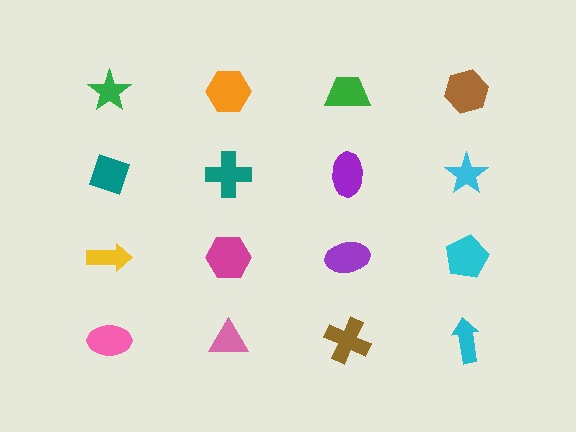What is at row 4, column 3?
A brown cross.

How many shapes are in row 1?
4 shapes.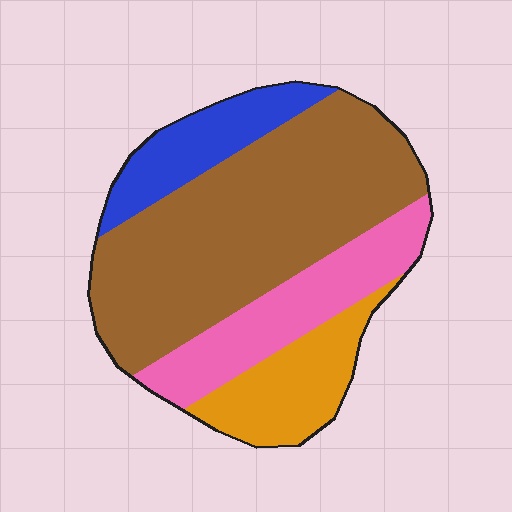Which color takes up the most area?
Brown, at roughly 50%.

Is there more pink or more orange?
Pink.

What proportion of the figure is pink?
Pink covers 20% of the figure.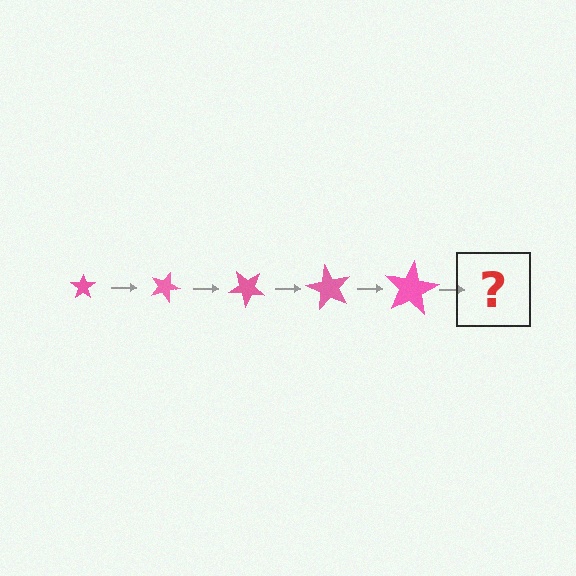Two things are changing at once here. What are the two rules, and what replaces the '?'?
The two rules are that the star grows larger each step and it rotates 20 degrees each step. The '?' should be a star, larger than the previous one and rotated 100 degrees from the start.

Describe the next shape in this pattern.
It should be a star, larger than the previous one and rotated 100 degrees from the start.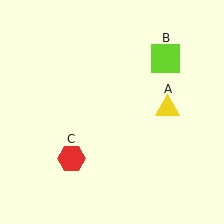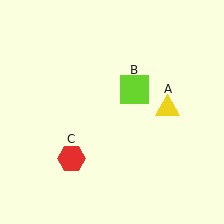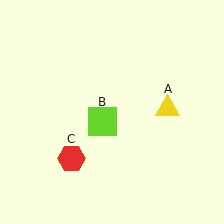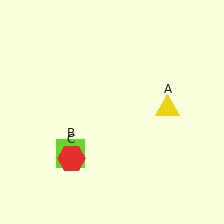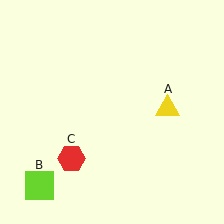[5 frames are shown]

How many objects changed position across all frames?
1 object changed position: lime square (object B).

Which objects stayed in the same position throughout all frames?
Yellow triangle (object A) and red hexagon (object C) remained stationary.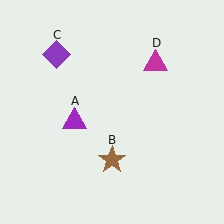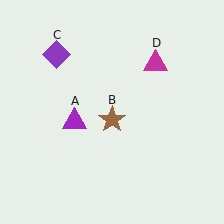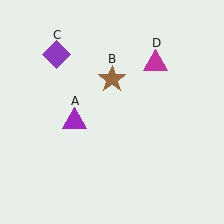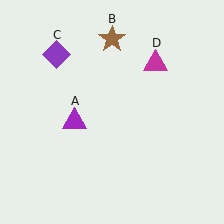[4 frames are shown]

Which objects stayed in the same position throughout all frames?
Purple triangle (object A) and purple diamond (object C) and magenta triangle (object D) remained stationary.